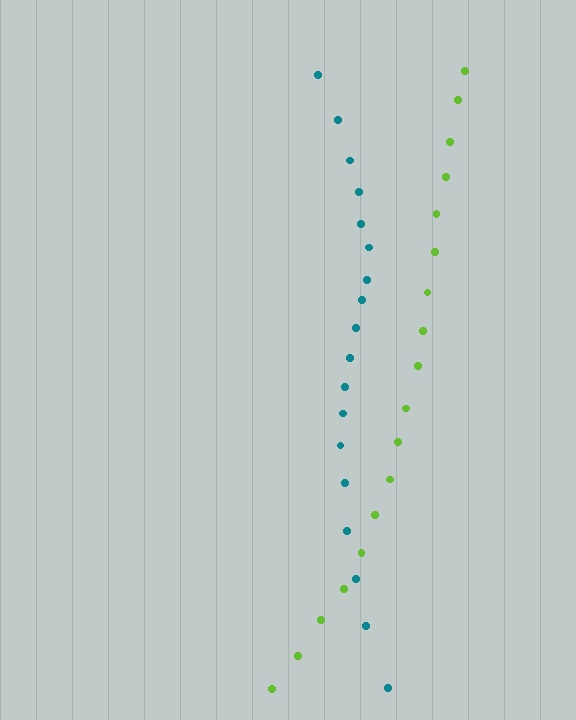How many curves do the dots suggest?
There are 2 distinct paths.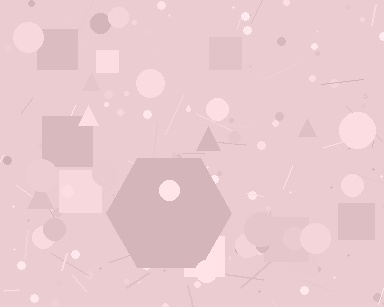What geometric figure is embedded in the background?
A hexagon is embedded in the background.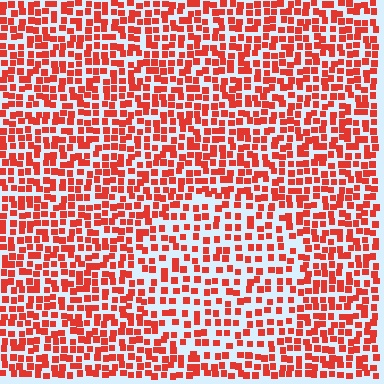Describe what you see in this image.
The image contains small red elements arranged at two different densities. A circle-shaped region is visible where the elements are less densely packed than the surrounding area.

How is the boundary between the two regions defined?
The boundary is defined by a change in element density (approximately 1.6x ratio). All elements are the same color, size, and shape.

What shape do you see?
I see a circle.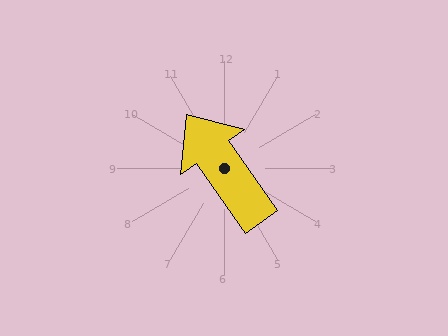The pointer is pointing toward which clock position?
Roughly 11 o'clock.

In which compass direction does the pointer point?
Northwest.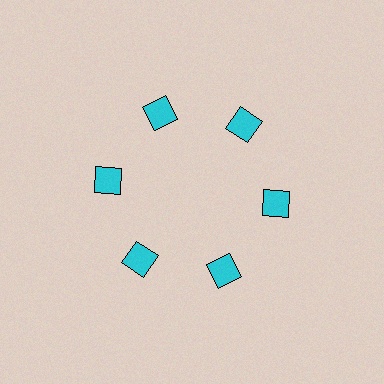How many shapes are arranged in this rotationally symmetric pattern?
There are 6 shapes, arranged in 6 groups of 1.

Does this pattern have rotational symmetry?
Yes, this pattern has 6-fold rotational symmetry. It looks the same after rotating 60 degrees around the center.